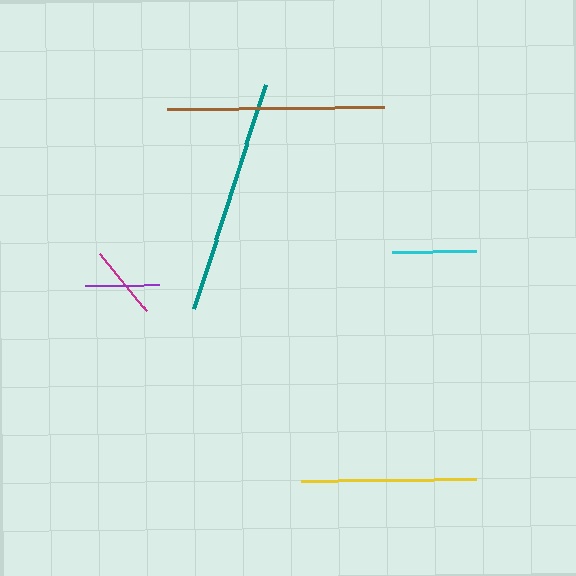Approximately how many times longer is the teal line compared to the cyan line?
The teal line is approximately 2.8 times the length of the cyan line.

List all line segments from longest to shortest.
From longest to shortest: teal, brown, yellow, cyan, magenta, purple.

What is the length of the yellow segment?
The yellow segment is approximately 174 pixels long.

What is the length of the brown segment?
The brown segment is approximately 217 pixels long.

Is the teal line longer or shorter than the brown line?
The teal line is longer than the brown line.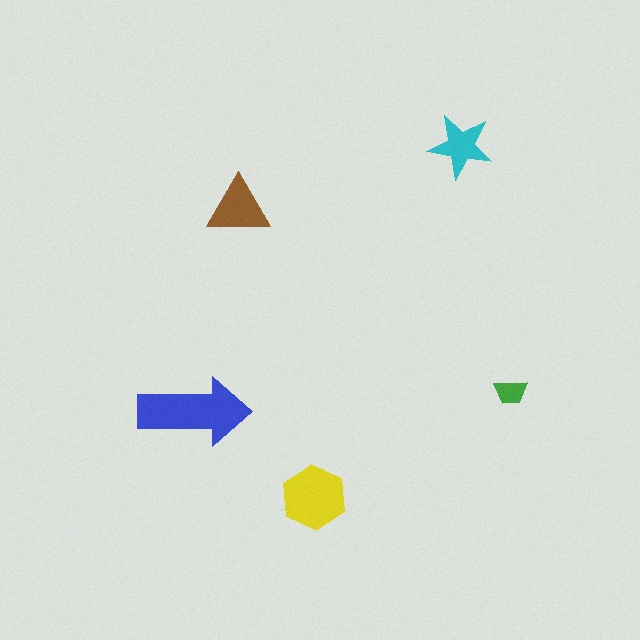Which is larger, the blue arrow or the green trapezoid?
The blue arrow.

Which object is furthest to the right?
The green trapezoid is rightmost.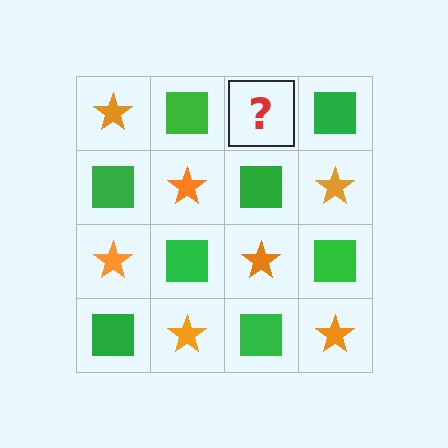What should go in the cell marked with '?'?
The missing cell should contain an orange star.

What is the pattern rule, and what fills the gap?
The rule is that it alternates orange star and green square in a checkerboard pattern. The gap should be filled with an orange star.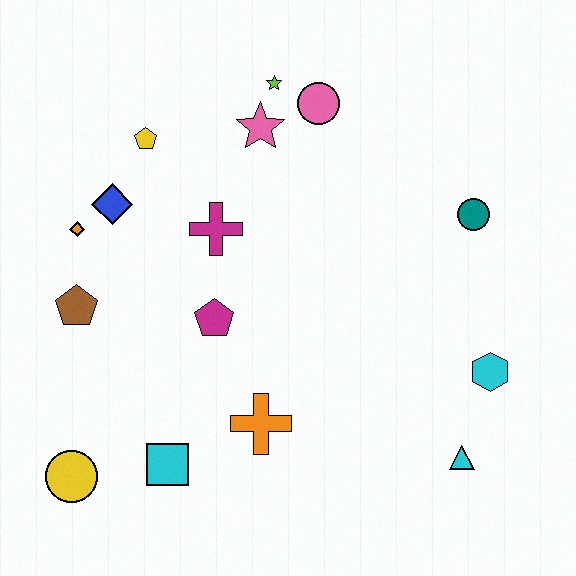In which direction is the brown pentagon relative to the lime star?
The brown pentagon is below the lime star.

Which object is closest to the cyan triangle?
The cyan hexagon is closest to the cyan triangle.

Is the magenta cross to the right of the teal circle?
No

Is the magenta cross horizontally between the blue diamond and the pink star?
Yes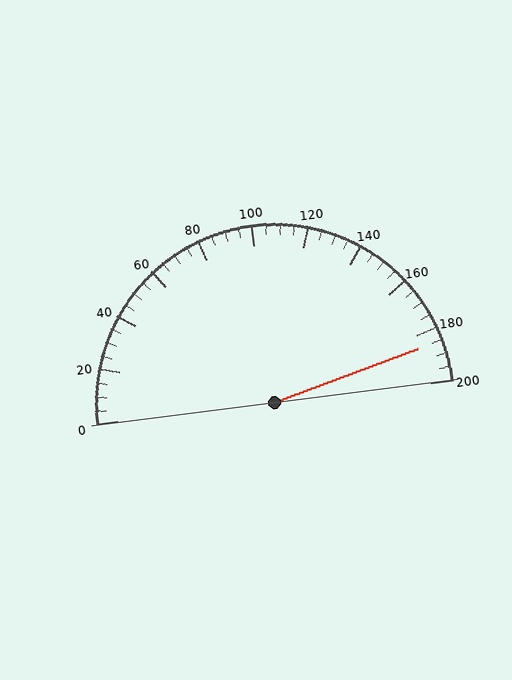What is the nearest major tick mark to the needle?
The nearest major tick mark is 180.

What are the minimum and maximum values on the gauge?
The gauge ranges from 0 to 200.